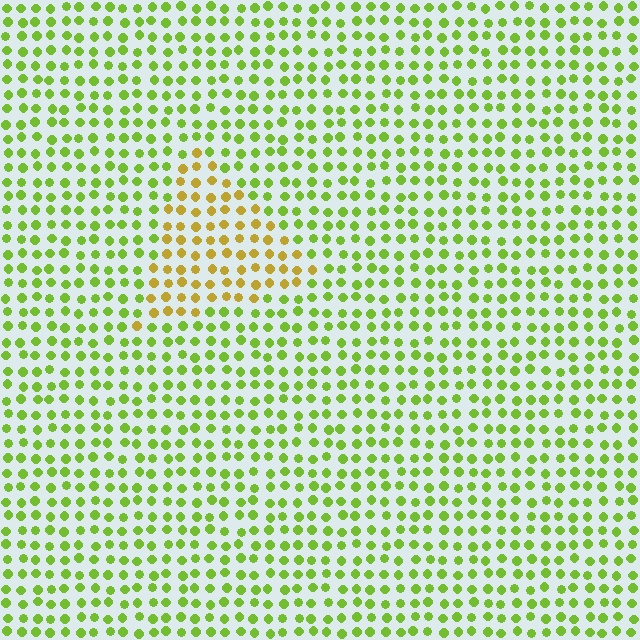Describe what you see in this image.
The image is filled with small lime elements in a uniform arrangement. A triangle-shaped region is visible where the elements are tinted to a slightly different hue, forming a subtle color boundary.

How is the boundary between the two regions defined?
The boundary is defined purely by a slight shift in hue (about 43 degrees). Spacing, size, and orientation are identical on both sides.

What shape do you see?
I see a triangle.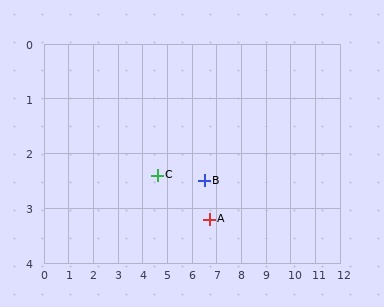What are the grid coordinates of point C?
Point C is at approximately (4.6, 2.4).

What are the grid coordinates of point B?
Point B is at approximately (6.5, 2.5).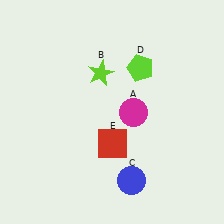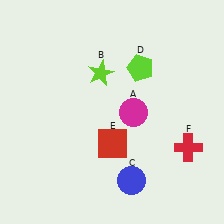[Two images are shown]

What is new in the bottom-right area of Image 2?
A red cross (F) was added in the bottom-right area of Image 2.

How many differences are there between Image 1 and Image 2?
There is 1 difference between the two images.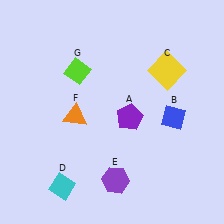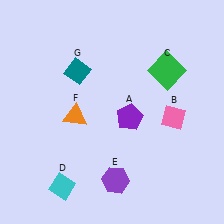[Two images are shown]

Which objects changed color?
B changed from blue to pink. C changed from yellow to green. G changed from lime to teal.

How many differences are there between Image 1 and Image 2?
There are 3 differences between the two images.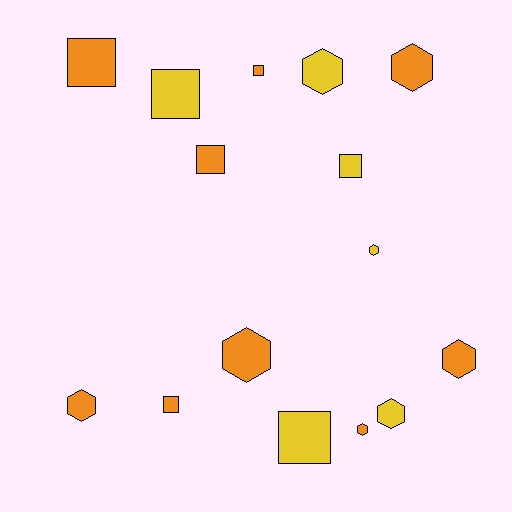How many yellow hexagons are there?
There are 3 yellow hexagons.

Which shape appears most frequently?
Hexagon, with 8 objects.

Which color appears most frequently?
Orange, with 9 objects.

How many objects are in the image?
There are 15 objects.